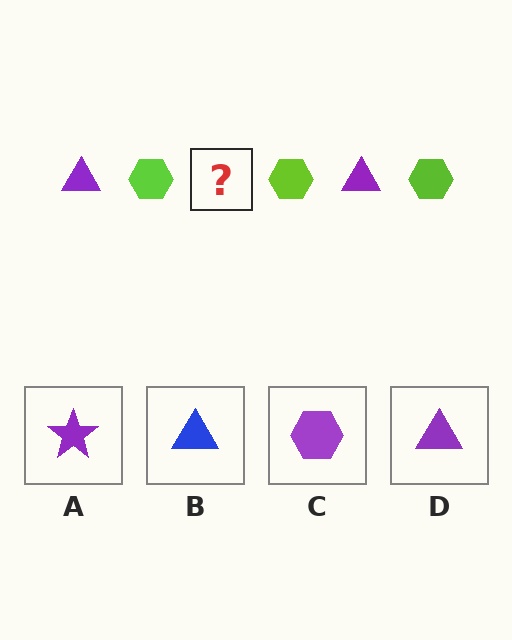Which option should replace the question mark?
Option D.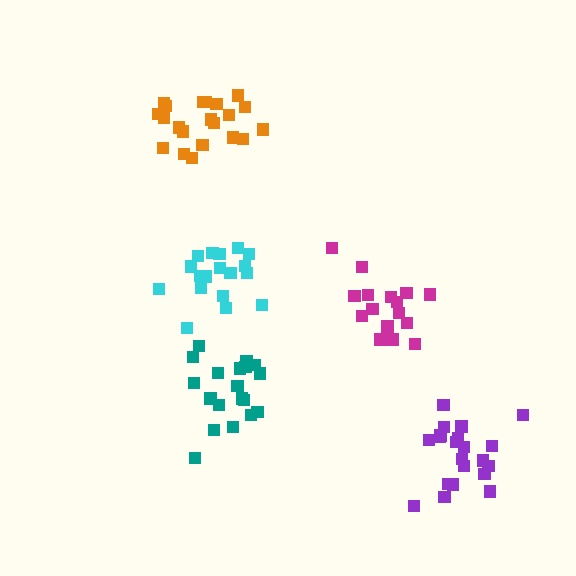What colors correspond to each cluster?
The clusters are colored: magenta, orange, purple, teal, cyan.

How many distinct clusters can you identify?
There are 5 distinct clusters.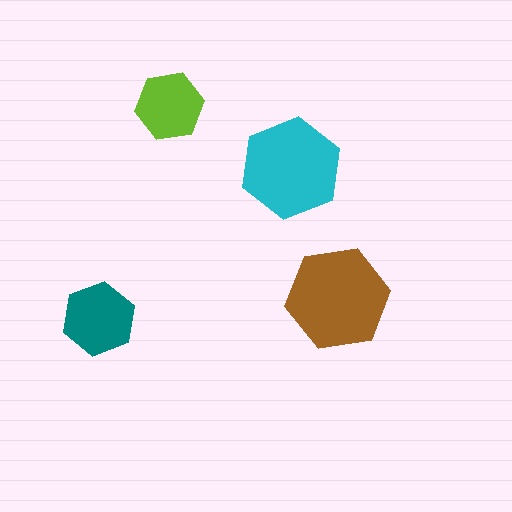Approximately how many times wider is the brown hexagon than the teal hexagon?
About 1.5 times wider.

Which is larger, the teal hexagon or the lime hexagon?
The teal one.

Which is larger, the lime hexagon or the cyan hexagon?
The cyan one.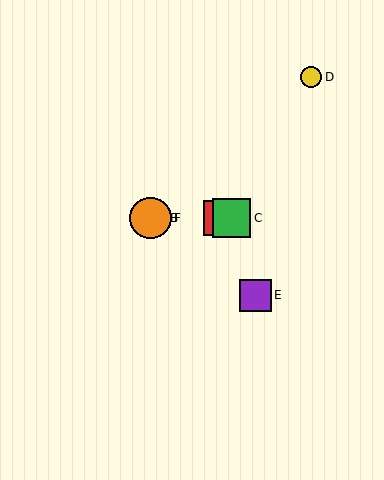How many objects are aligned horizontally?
4 objects (A, B, C, F) are aligned horizontally.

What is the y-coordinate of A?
Object A is at y≈218.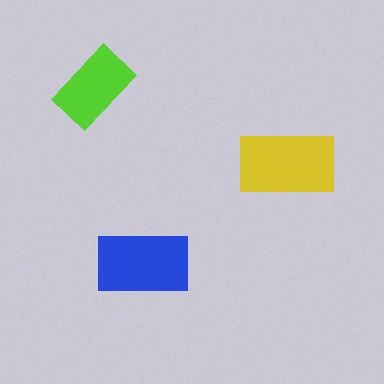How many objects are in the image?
There are 3 objects in the image.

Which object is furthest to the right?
The yellow rectangle is rightmost.